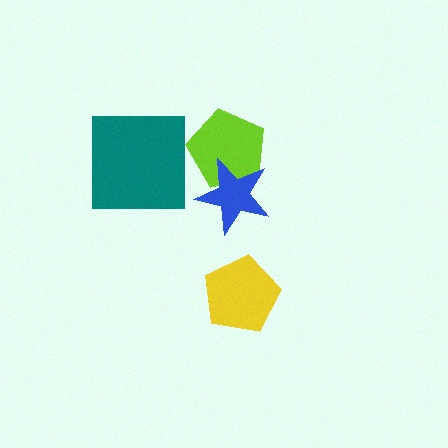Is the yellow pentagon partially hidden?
No, no other shape covers it.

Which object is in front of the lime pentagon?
The blue star is in front of the lime pentagon.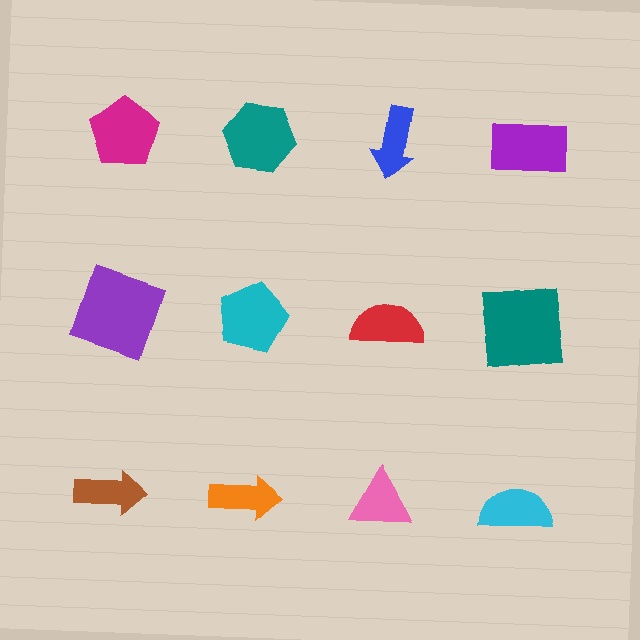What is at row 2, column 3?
A red semicircle.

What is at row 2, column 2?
A cyan pentagon.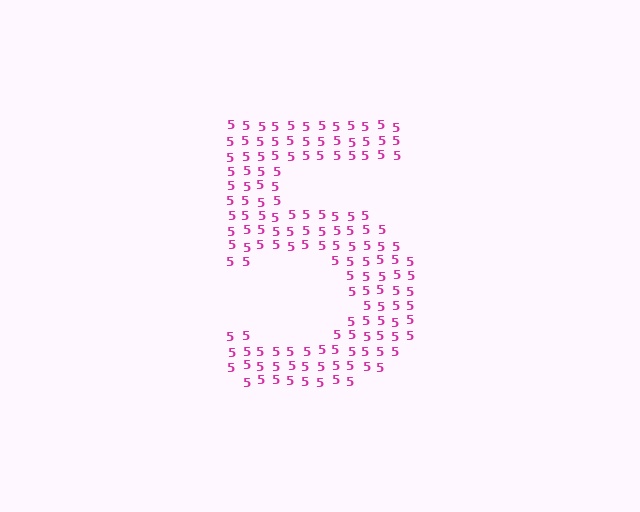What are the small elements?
The small elements are digit 5's.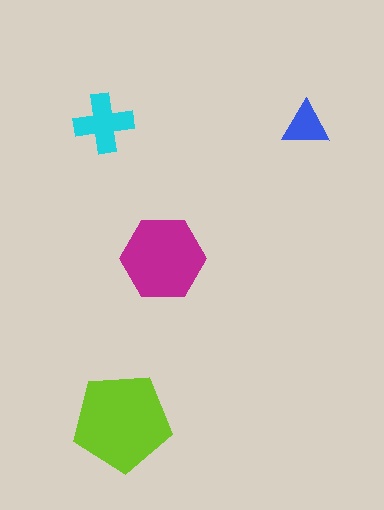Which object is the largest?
The lime pentagon.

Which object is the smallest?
The blue triangle.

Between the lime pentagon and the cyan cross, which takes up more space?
The lime pentagon.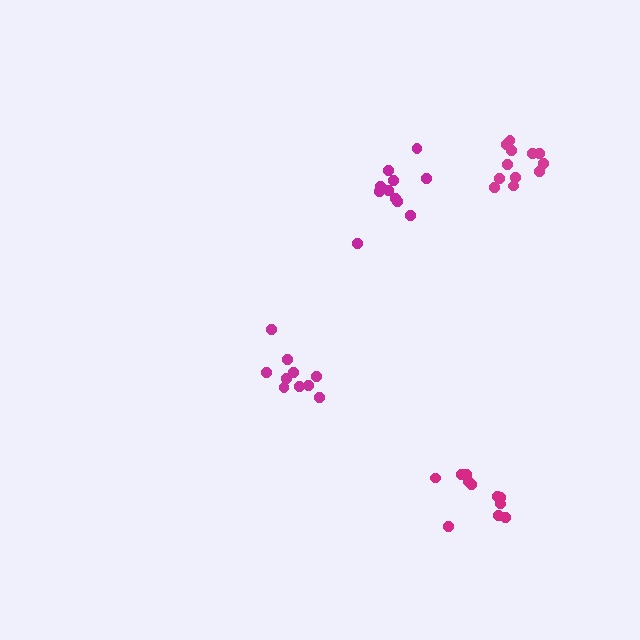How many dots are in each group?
Group 1: 11 dots, Group 2: 10 dots, Group 3: 12 dots, Group 4: 11 dots (44 total).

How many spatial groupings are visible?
There are 4 spatial groupings.